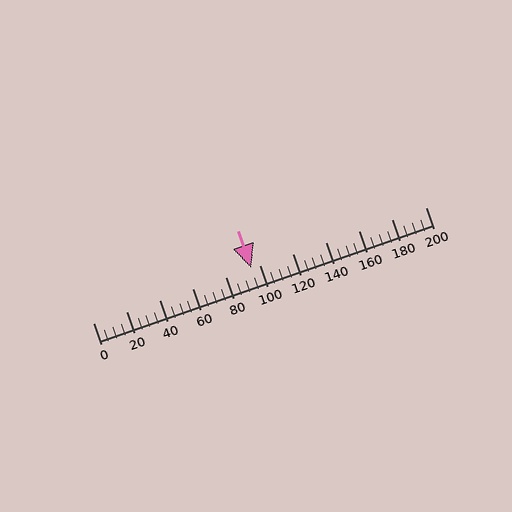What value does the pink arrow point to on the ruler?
The pink arrow points to approximately 95.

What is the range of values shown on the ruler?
The ruler shows values from 0 to 200.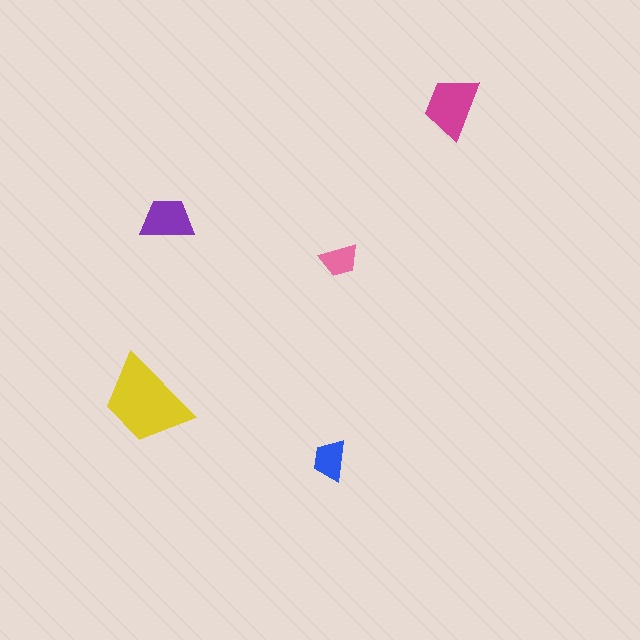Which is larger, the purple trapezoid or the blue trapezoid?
The purple one.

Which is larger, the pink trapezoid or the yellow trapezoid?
The yellow one.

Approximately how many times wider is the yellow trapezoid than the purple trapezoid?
About 1.5 times wider.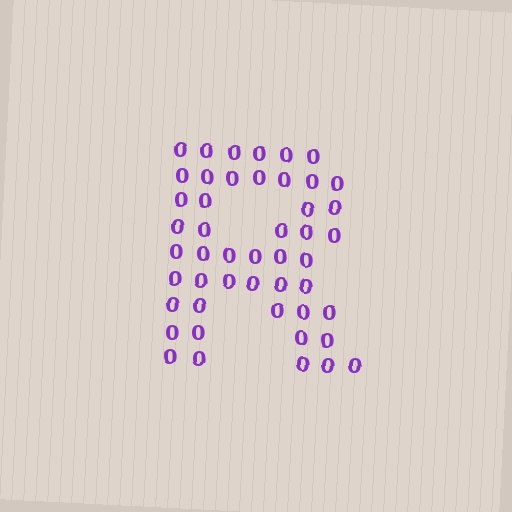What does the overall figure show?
The overall figure shows the letter R.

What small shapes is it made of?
It is made of small digit 0's.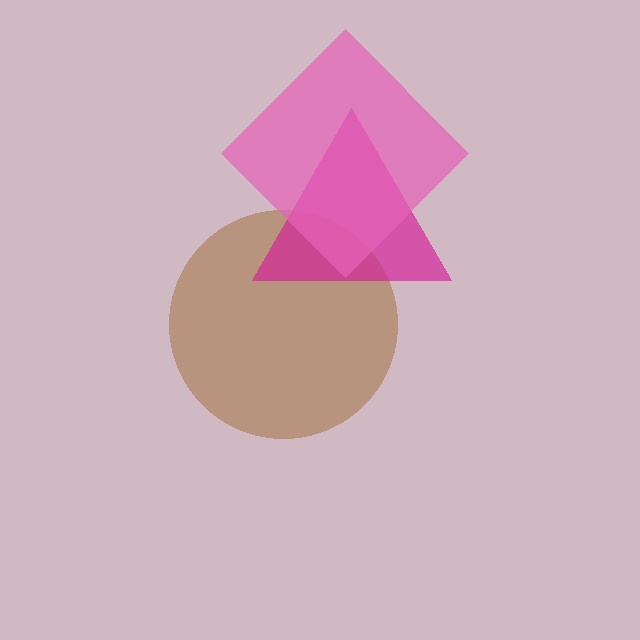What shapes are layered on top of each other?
The layered shapes are: a brown circle, a magenta triangle, a pink diamond.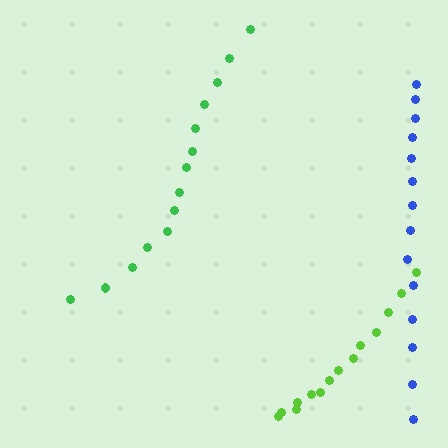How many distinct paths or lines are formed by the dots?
There are 3 distinct paths.